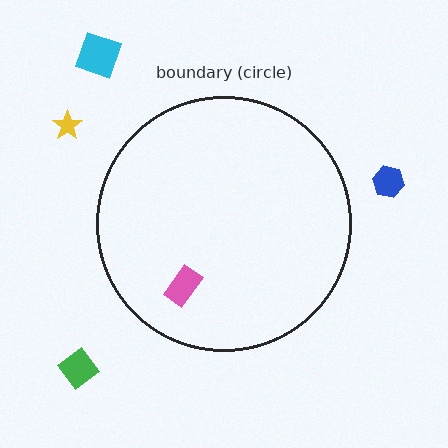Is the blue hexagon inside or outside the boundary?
Outside.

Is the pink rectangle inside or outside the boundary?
Inside.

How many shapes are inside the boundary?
1 inside, 4 outside.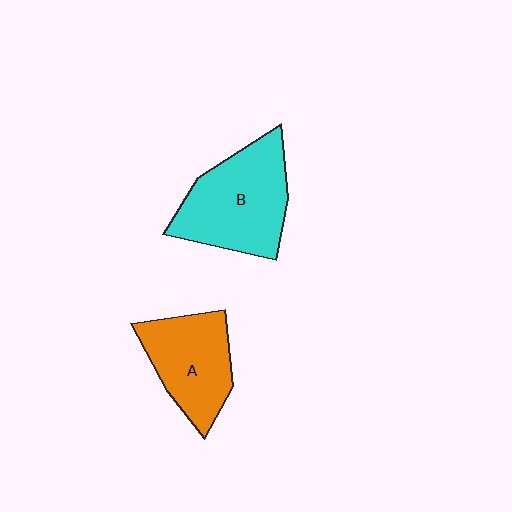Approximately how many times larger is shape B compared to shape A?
Approximately 1.3 times.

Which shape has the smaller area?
Shape A (orange).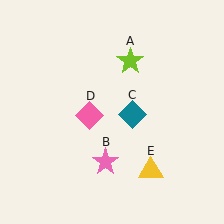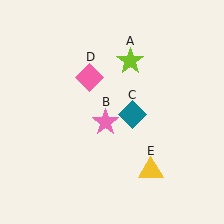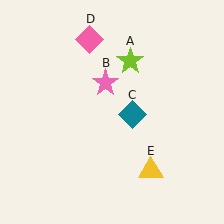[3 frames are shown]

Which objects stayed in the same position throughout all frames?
Lime star (object A) and teal diamond (object C) and yellow triangle (object E) remained stationary.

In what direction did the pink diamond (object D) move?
The pink diamond (object D) moved up.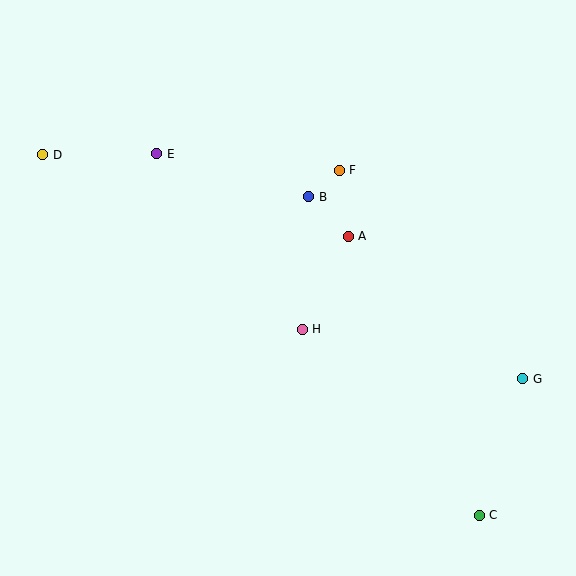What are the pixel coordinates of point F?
Point F is at (339, 170).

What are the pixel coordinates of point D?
Point D is at (43, 155).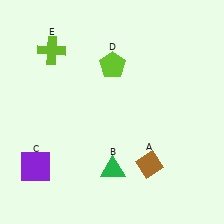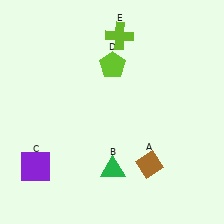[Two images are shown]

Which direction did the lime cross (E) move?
The lime cross (E) moved right.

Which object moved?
The lime cross (E) moved right.